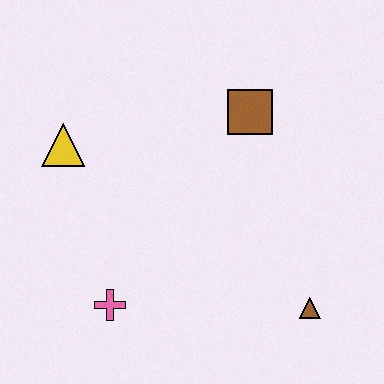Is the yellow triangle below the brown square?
Yes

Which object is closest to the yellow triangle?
The pink cross is closest to the yellow triangle.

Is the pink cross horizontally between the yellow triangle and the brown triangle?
Yes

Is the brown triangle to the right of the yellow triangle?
Yes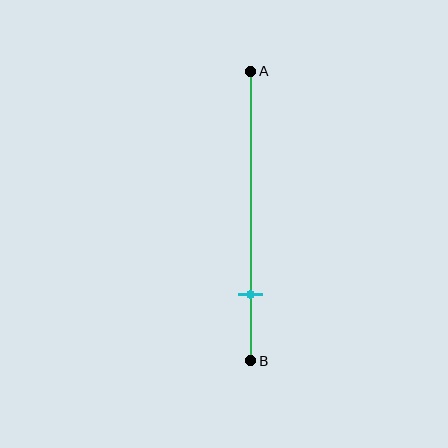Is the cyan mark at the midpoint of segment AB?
No, the mark is at about 75% from A, not at the 50% midpoint.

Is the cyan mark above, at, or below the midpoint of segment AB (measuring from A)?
The cyan mark is below the midpoint of segment AB.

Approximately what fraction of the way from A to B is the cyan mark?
The cyan mark is approximately 75% of the way from A to B.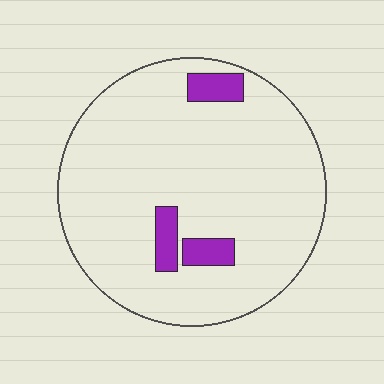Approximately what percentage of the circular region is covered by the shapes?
Approximately 10%.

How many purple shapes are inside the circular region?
3.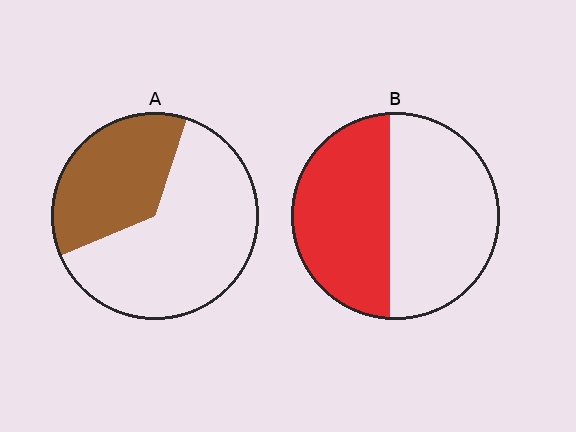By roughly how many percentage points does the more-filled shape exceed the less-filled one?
By roughly 10 percentage points (B over A).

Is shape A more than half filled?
No.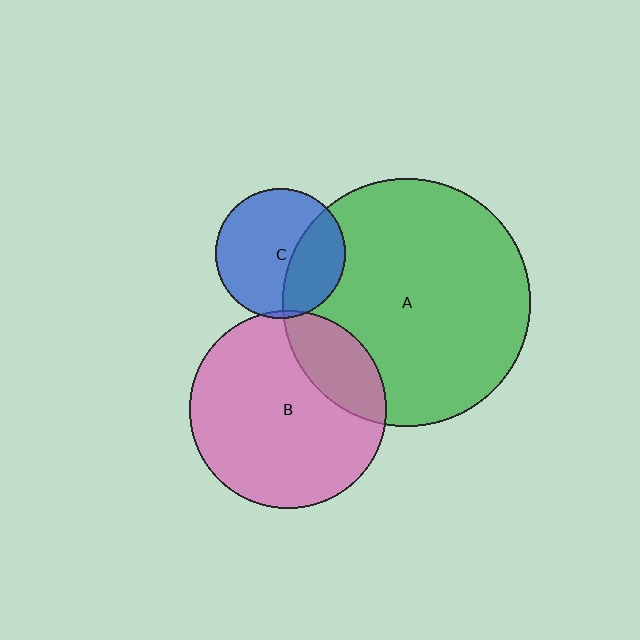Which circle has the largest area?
Circle A (green).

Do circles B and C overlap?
Yes.